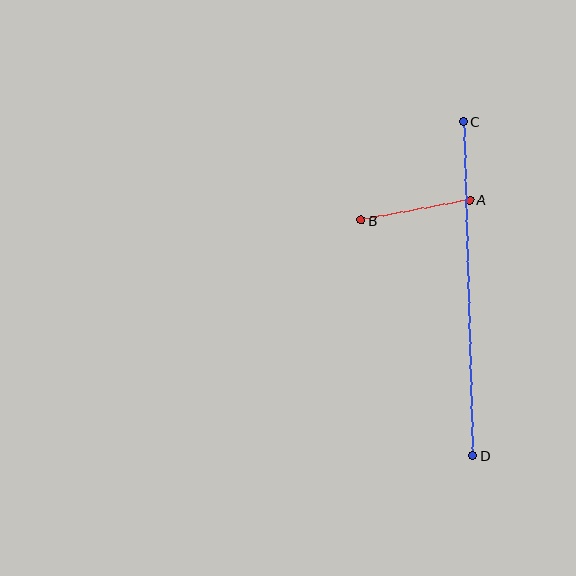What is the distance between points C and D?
The distance is approximately 334 pixels.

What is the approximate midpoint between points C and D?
The midpoint is at approximately (468, 288) pixels.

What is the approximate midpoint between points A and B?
The midpoint is at approximately (415, 210) pixels.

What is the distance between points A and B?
The distance is approximately 111 pixels.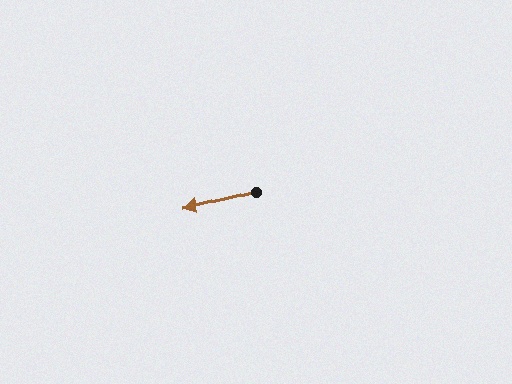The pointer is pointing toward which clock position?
Roughly 9 o'clock.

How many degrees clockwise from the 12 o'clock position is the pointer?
Approximately 256 degrees.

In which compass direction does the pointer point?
West.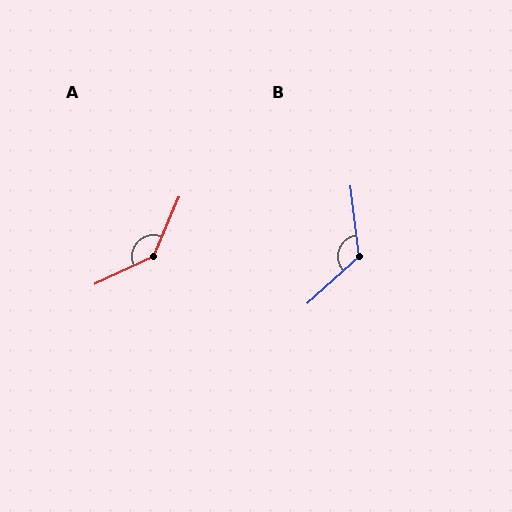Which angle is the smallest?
B, at approximately 125 degrees.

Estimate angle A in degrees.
Approximately 139 degrees.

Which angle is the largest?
A, at approximately 139 degrees.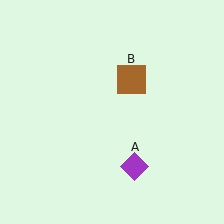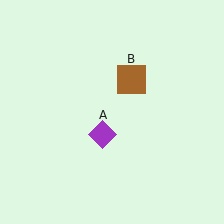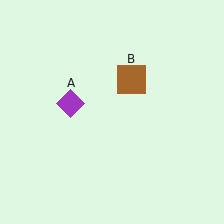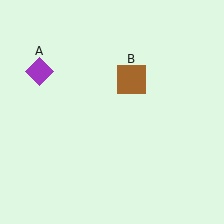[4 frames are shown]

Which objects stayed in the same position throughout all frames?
Brown square (object B) remained stationary.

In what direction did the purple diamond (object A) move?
The purple diamond (object A) moved up and to the left.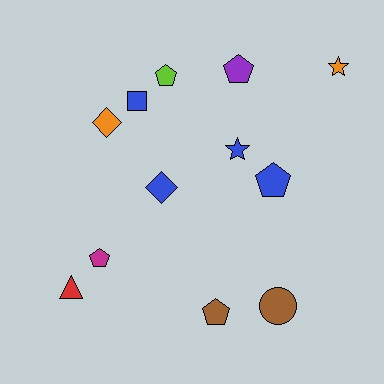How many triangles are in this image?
There is 1 triangle.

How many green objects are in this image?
There are no green objects.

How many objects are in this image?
There are 12 objects.